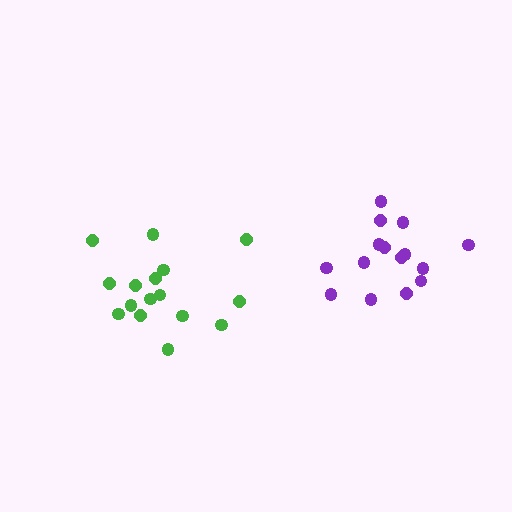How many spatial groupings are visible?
There are 2 spatial groupings.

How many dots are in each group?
Group 1: 16 dots, Group 2: 15 dots (31 total).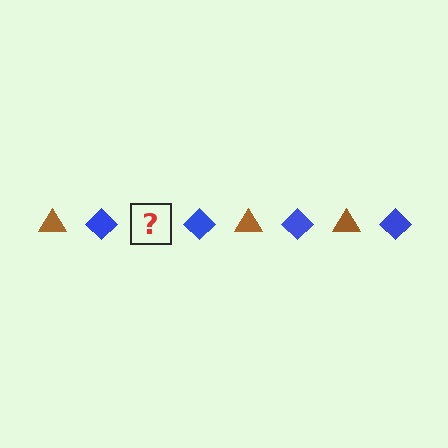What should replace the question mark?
The question mark should be replaced with a brown triangle.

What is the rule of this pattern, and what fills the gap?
The rule is that the pattern alternates between brown triangle and blue diamond. The gap should be filled with a brown triangle.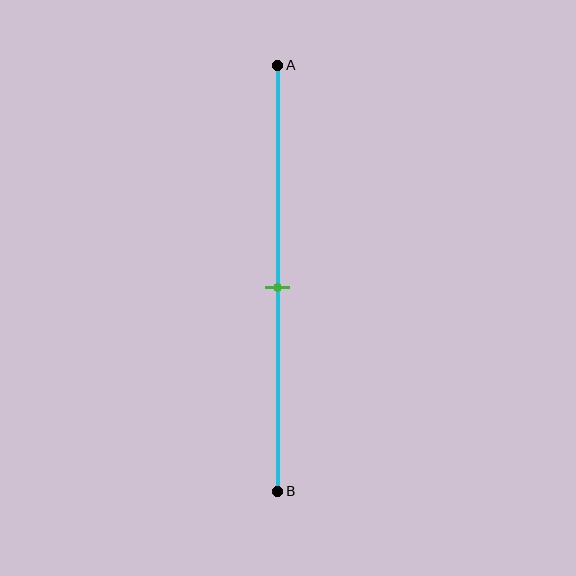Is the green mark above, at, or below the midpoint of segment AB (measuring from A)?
The green mark is approximately at the midpoint of segment AB.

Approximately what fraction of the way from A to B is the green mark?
The green mark is approximately 50% of the way from A to B.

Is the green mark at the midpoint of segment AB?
Yes, the mark is approximately at the midpoint.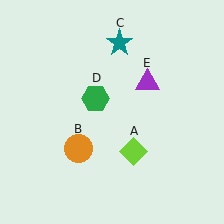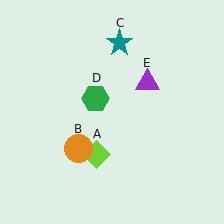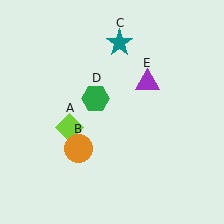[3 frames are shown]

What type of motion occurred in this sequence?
The lime diamond (object A) rotated clockwise around the center of the scene.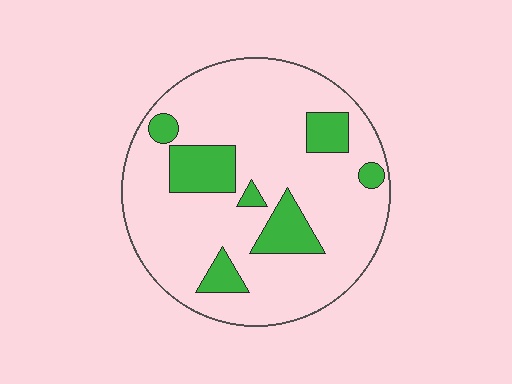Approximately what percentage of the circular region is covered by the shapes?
Approximately 20%.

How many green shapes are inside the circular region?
7.